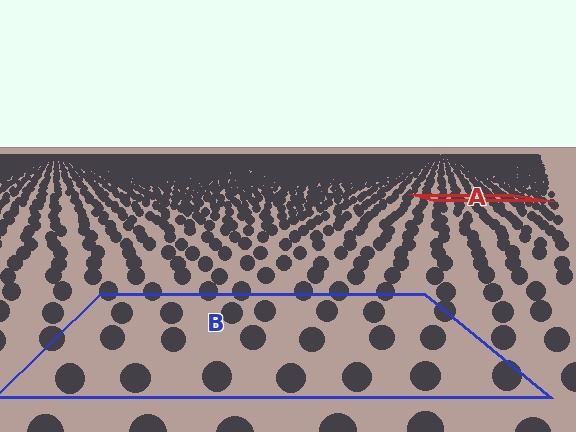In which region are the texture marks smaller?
The texture marks are smaller in region A, because it is farther away.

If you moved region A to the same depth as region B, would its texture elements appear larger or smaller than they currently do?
They would appear larger. At a closer depth, the same texture elements are projected at a bigger on-screen size.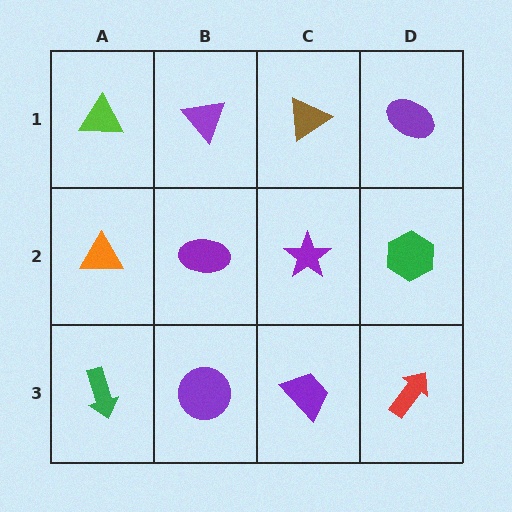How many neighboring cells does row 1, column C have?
3.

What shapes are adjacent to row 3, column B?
A purple ellipse (row 2, column B), a green arrow (row 3, column A), a purple trapezoid (row 3, column C).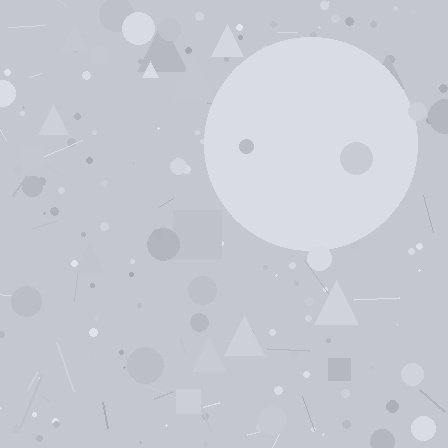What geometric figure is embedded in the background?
A circle is embedded in the background.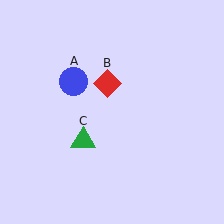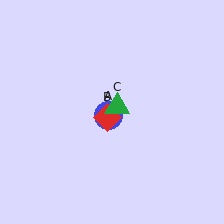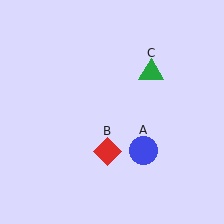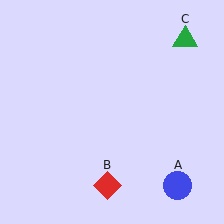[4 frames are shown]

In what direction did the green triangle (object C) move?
The green triangle (object C) moved up and to the right.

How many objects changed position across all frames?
3 objects changed position: blue circle (object A), red diamond (object B), green triangle (object C).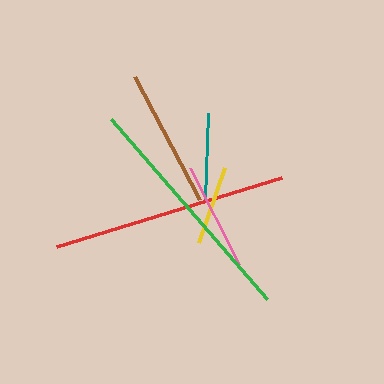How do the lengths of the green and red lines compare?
The green and red lines are approximately the same length.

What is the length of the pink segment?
The pink segment is approximately 108 pixels long.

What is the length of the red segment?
The red segment is approximately 235 pixels long.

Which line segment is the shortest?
The yellow line is the shortest at approximately 79 pixels.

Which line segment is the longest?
The green line is the longest at approximately 238 pixels.